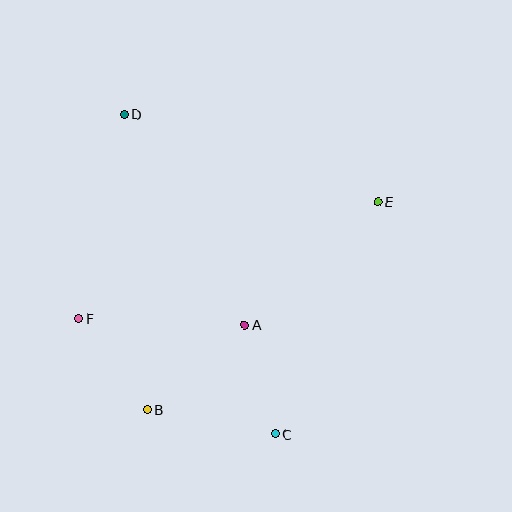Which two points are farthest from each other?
Points C and D are farthest from each other.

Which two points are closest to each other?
Points A and C are closest to each other.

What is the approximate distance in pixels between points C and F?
The distance between C and F is approximately 228 pixels.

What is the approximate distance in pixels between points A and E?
The distance between A and E is approximately 181 pixels.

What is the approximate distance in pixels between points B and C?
The distance between B and C is approximately 130 pixels.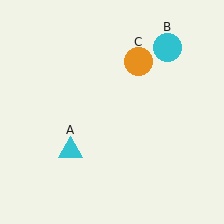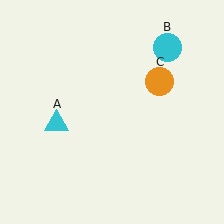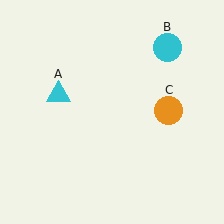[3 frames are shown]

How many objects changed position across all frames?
2 objects changed position: cyan triangle (object A), orange circle (object C).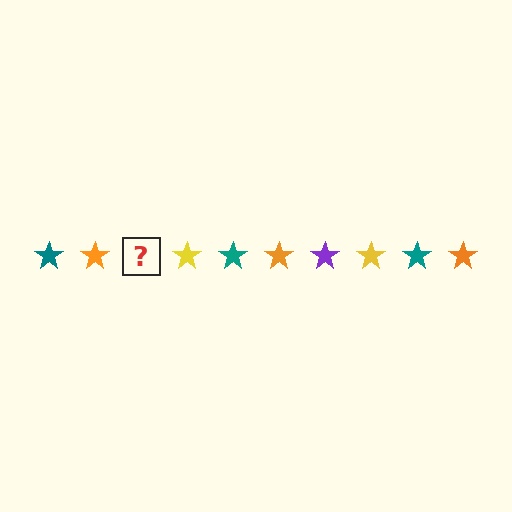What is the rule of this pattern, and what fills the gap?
The rule is that the pattern cycles through teal, orange, purple, yellow stars. The gap should be filled with a purple star.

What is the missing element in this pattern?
The missing element is a purple star.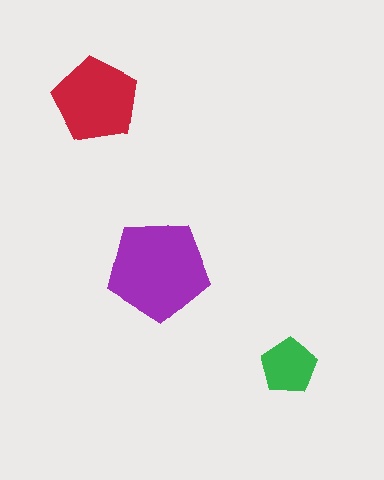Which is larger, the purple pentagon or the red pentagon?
The purple one.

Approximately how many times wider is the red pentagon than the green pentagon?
About 1.5 times wider.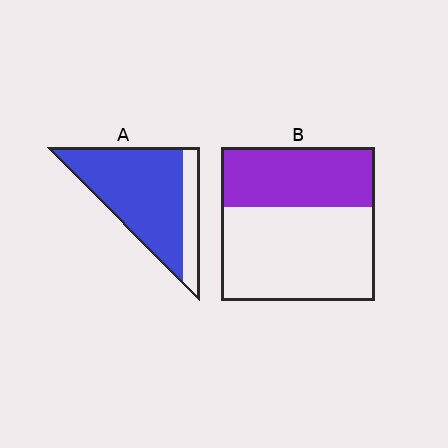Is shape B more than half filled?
No.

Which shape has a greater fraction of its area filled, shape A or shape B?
Shape A.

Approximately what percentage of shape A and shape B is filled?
A is approximately 80% and B is approximately 40%.